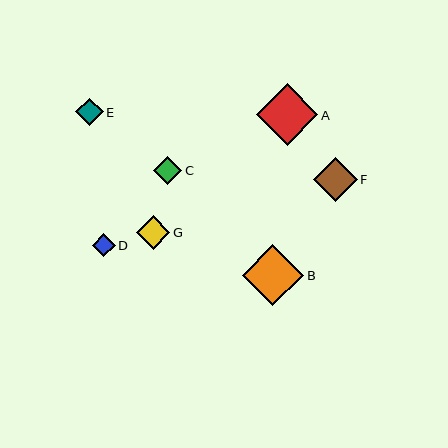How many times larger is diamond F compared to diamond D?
Diamond F is approximately 1.9 times the size of diamond D.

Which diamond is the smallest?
Diamond D is the smallest with a size of approximately 23 pixels.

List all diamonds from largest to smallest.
From largest to smallest: A, B, F, G, C, E, D.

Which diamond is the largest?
Diamond A is the largest with a size of approximately 62 pixels.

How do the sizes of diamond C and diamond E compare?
Diamond C and diamond E are approximately the same size.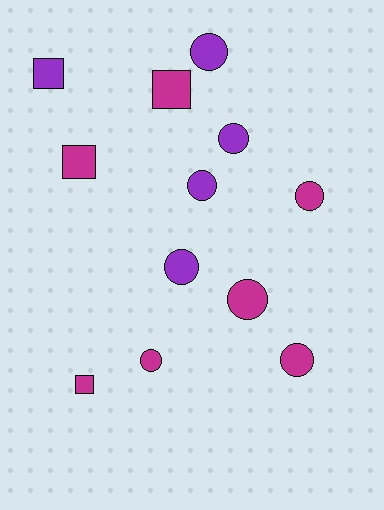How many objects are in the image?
There are 12 objects.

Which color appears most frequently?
Magenta, with 7 objects.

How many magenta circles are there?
There are 4 magenta circles.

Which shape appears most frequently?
Circle, with 8 objects.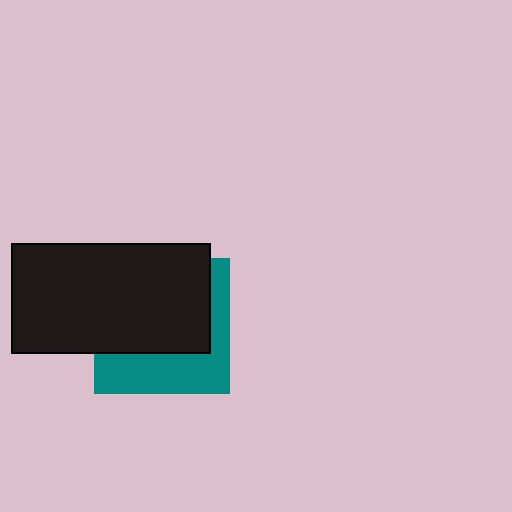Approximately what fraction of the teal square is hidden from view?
Roughly 61% of the teal square is hidden behind the black rectangle.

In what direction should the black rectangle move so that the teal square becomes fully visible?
The black rectangle should move up. That is the shortest direction to clear the overlap and leave the teal square fully visible.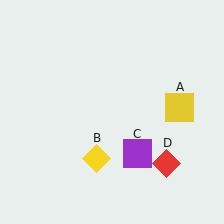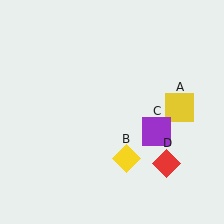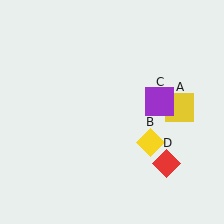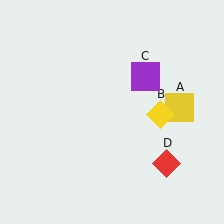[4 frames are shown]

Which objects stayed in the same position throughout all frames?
Yellow square (object A) and red diamond (object D) remained stationary.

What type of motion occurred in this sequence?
The yellow diamond (object B), purple square (object C) rotated counterclockwise around the center of the scene.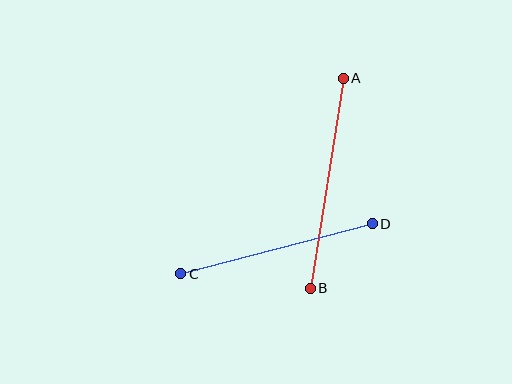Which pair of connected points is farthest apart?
Points A and B are farthest apart.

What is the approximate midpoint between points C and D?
The midpoint is at approximately (277, 249) pixels.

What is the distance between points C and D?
The distance is approximately 198 pixels.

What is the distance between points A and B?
The distance is approximately 213 pixels.